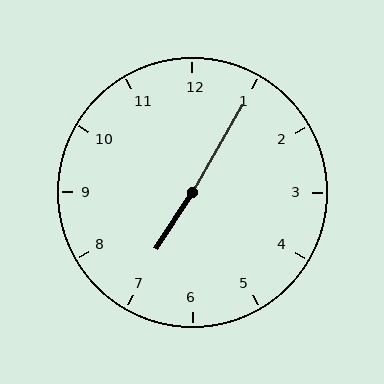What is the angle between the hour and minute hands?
Approximately 178 degrees.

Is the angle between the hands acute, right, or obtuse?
It is obtuse.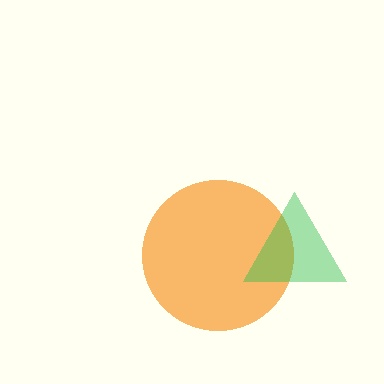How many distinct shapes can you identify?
There are 2 distinct shapes: an orange circle, a green triangle.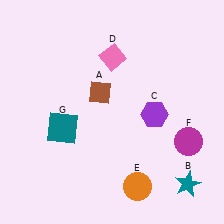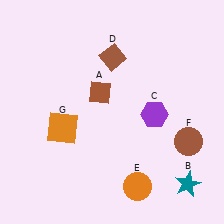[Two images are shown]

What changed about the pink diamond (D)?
In Image 1, D is pink. In Image 2, it changed to brown.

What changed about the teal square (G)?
In Image 1, G is teal. In Image 2, it changed to orange.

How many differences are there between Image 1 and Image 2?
There are 3 differences between the two images.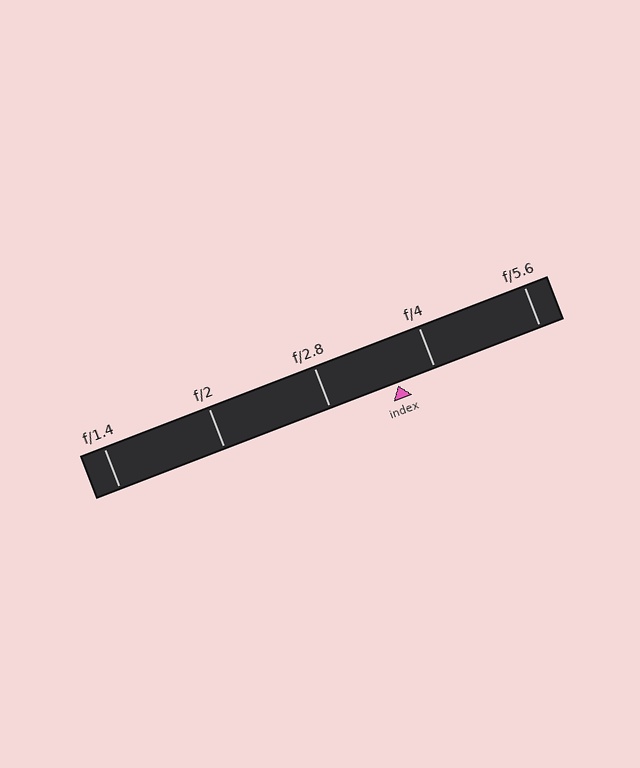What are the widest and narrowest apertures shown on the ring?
The widest aperture shown is f/1.4 and the narrowest is f/5.6.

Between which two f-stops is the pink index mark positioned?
The index mark is between f/2.8 and f/4.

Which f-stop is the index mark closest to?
The index mark is closest to f/4.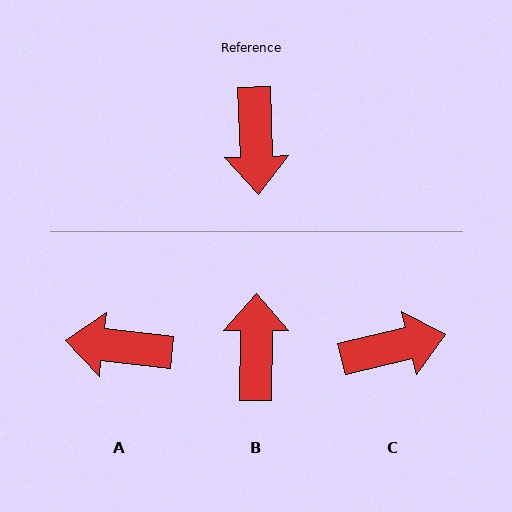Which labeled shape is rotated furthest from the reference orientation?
B, about 178 degrees away.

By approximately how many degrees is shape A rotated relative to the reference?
Approximately 98 degrees clockwise.